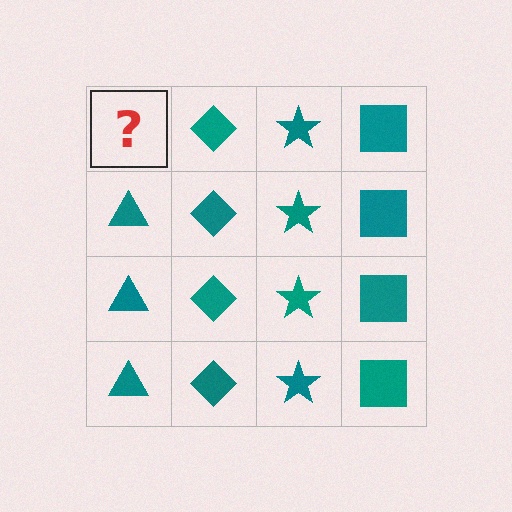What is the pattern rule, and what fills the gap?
The rule is that each column has a consistent shape. The gap should be filled with a teal triangle.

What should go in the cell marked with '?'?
The missing cell should contain a teal triangle.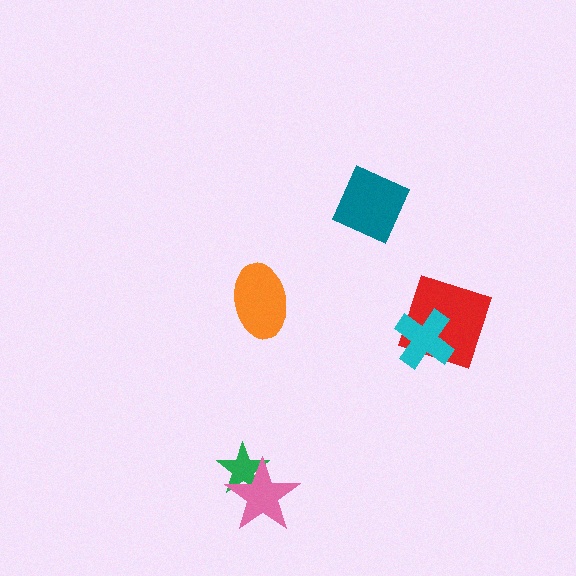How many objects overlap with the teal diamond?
0 objects overlap with the teal diamond.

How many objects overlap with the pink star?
1 object overlaps with the pink star.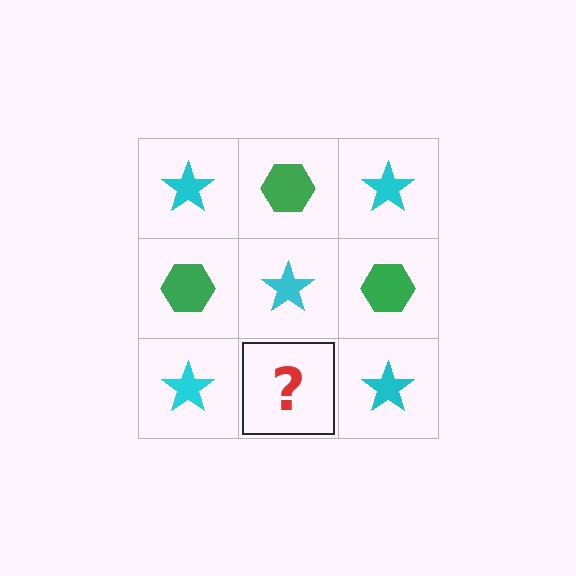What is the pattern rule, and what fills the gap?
The rule is that it alternates cyan star and green hexagon in a checkerboard pattern. The gap should be filled with a green hexagon.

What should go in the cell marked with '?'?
The missing cell should contain a green hexagon.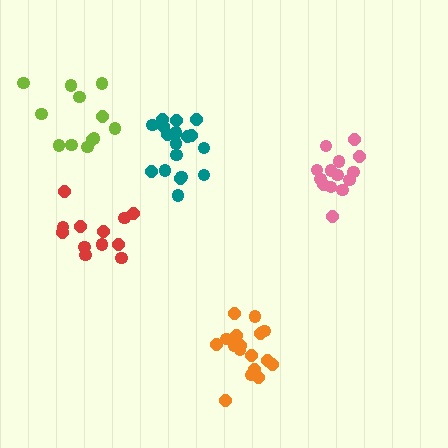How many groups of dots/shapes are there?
There are 5 groups.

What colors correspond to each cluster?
The clusters are colored: pink, teal, orange, lime, red.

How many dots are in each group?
Group 1: 14 dots, Group 2: 18 dots, Group 3: 17 dots, Group 4: 12 dots, Group 5: 12 dots (73 total).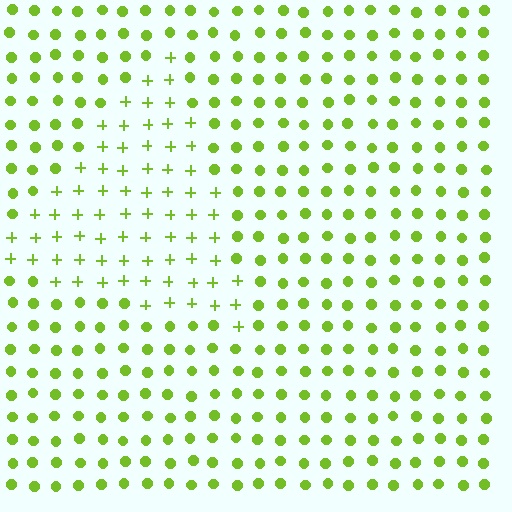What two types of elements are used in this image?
The image uses plus signs inside the triangle region and circles outside it.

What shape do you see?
I see a triangle.